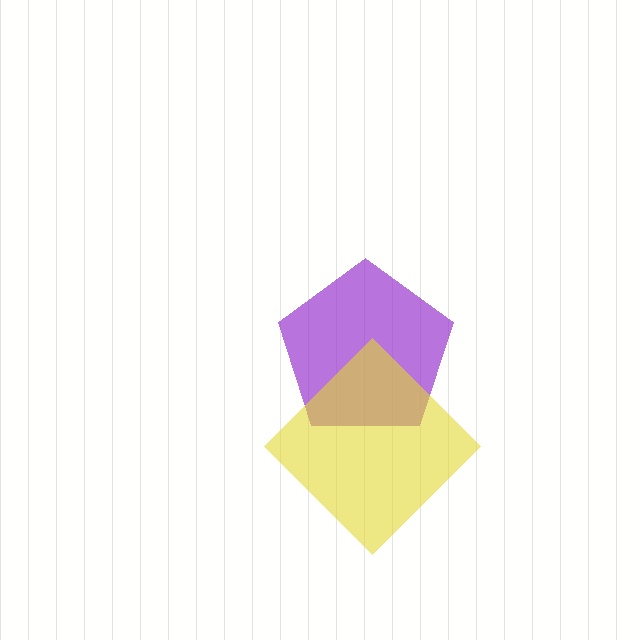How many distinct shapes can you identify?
There are 2 distinct shapes: a purple pentagon, a yellow diamond.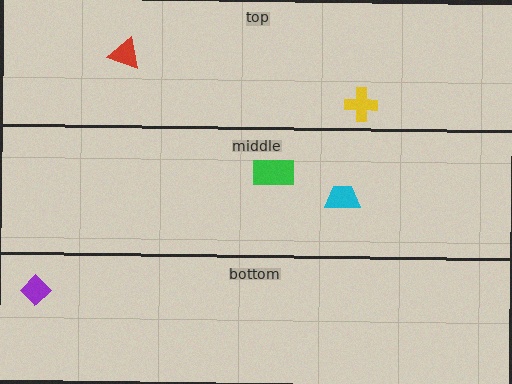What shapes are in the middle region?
The cyan trapezoid, the green rectangle.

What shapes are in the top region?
The red triangle, the yellow cross.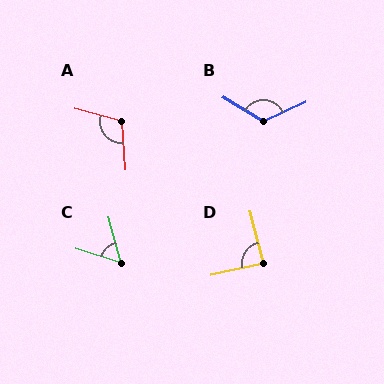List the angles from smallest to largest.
C (58°), D (88°), A (110°), B (125°).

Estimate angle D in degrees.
Approximately 88 degrees.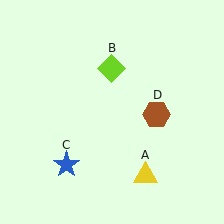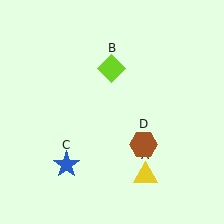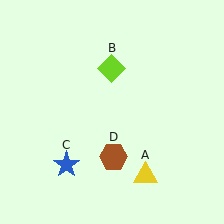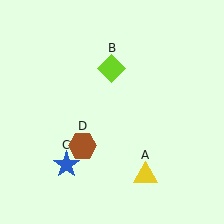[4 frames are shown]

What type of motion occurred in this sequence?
The brown hexagon (object D) rotated clockwise around the center of the scene.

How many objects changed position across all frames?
1 object changed position: brown hexagon (object D).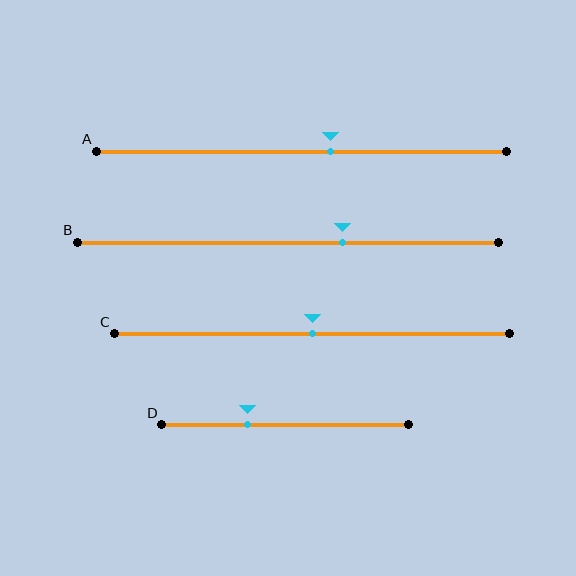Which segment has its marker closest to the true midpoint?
Segment C has its marker closest to the true midpoint.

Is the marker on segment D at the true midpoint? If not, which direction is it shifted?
No, the marker on segment D is shifted to the left by about 15% of the segment length.